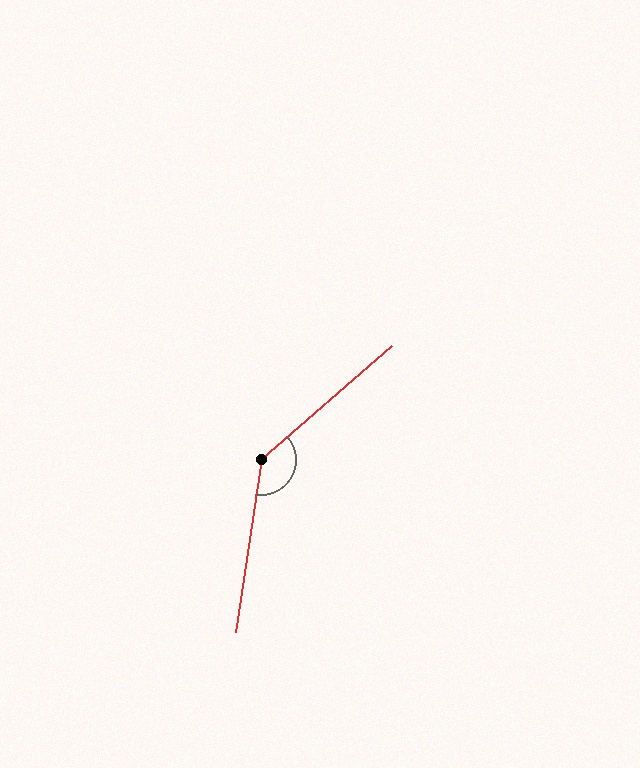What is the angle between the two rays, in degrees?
Approximately 139 degrees.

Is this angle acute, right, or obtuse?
It is obtuse.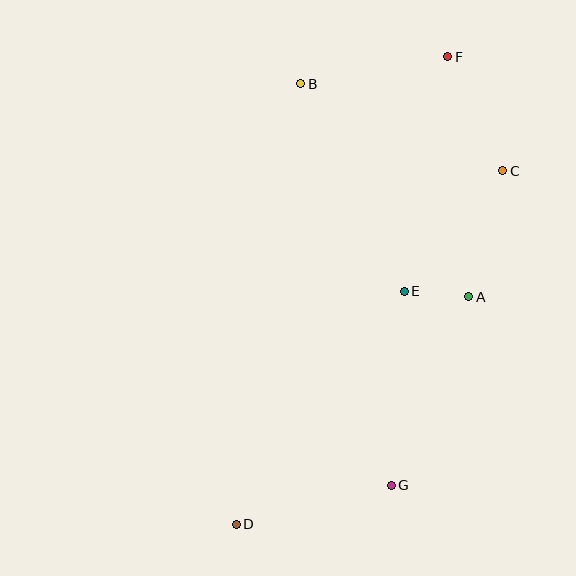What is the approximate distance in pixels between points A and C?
The distance between A and C is approximately 130 pixels.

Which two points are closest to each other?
Points A and E are closest to each other.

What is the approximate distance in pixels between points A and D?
The distance between A and D is approximately 325 pixels.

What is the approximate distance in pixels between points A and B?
The distance between A and B is approximately 271 pixels.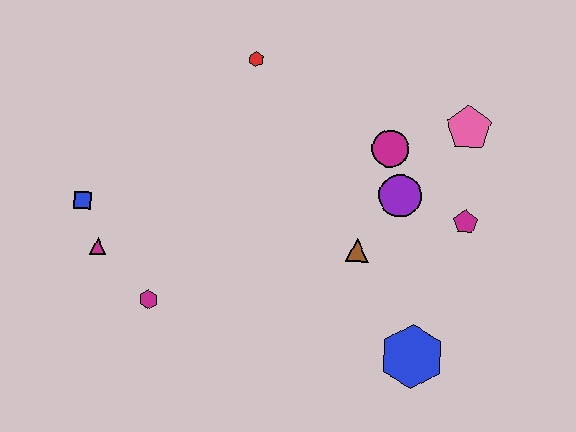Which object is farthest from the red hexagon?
The blue hexagon is farthest from the red hexagon.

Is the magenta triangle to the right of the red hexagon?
No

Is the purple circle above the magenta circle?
No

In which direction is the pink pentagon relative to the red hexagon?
The pink pentagon is to the right of the red hexagon.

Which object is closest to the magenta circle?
The purple circle is closest to the magenta circle.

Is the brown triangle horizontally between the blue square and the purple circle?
Yes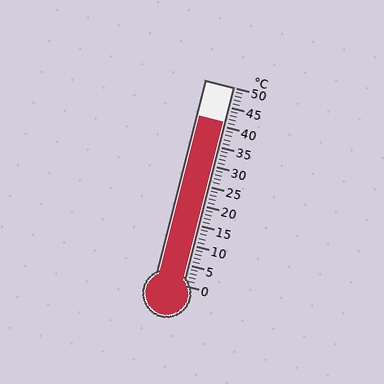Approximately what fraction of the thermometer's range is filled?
The thermometer is filled to approximately 80% of its range.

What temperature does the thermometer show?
The thermometer shows approximately 41°C.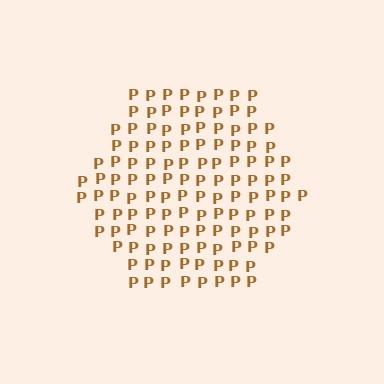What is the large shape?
The large shape is a hexagon.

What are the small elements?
The small elements are letter P's.